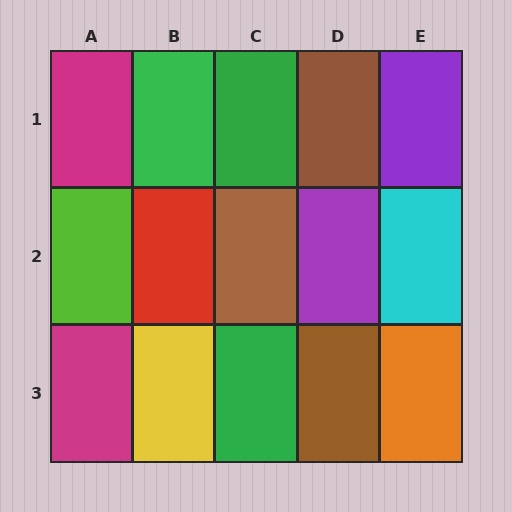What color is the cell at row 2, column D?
Purple.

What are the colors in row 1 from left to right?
Magenta, green, green, brown, purple.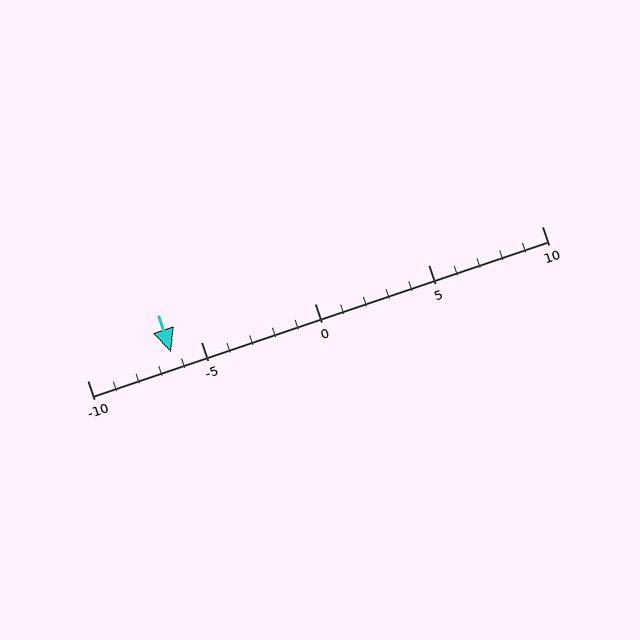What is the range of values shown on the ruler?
The ruler shows values from -10 to 10.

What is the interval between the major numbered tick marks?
The major tick marks are spaced 5 units apart.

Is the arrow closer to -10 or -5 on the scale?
The arrow is closer to -5.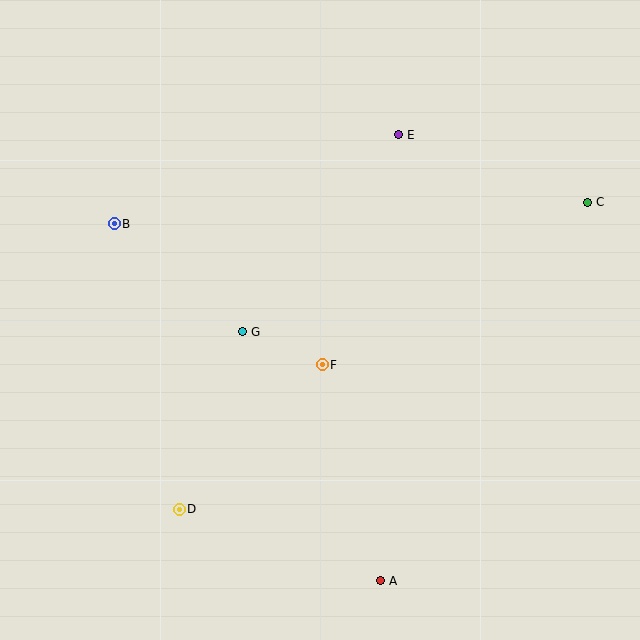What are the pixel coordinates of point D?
Point D is at (179, 509).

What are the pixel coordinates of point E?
Point E is at (399, 135).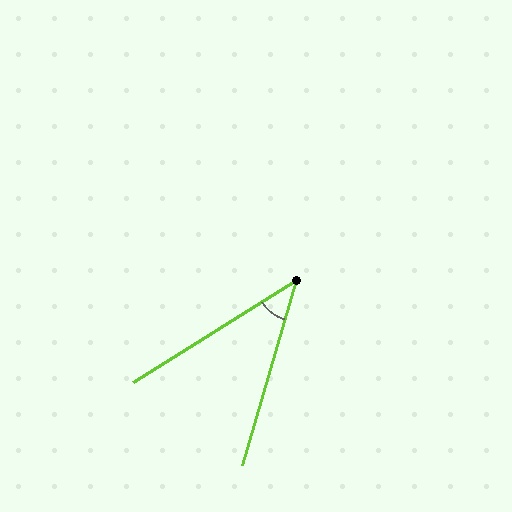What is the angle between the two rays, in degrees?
Approximately 42 degrees.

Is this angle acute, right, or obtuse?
It is acute.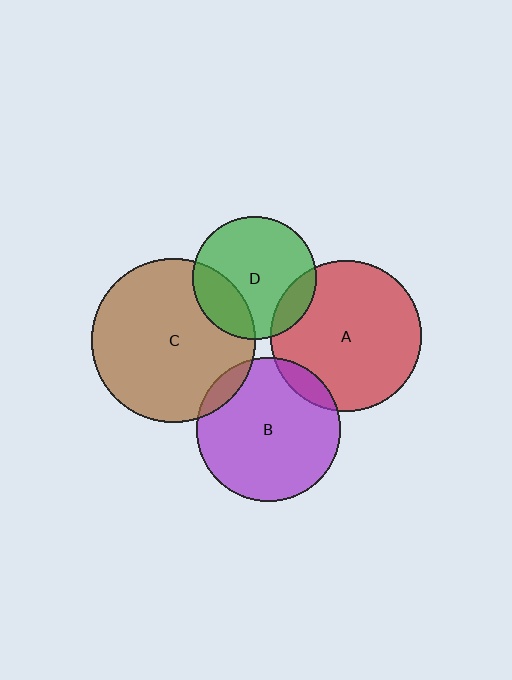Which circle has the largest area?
Circle C (brown).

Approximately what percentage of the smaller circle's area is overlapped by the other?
Approximately 15%.